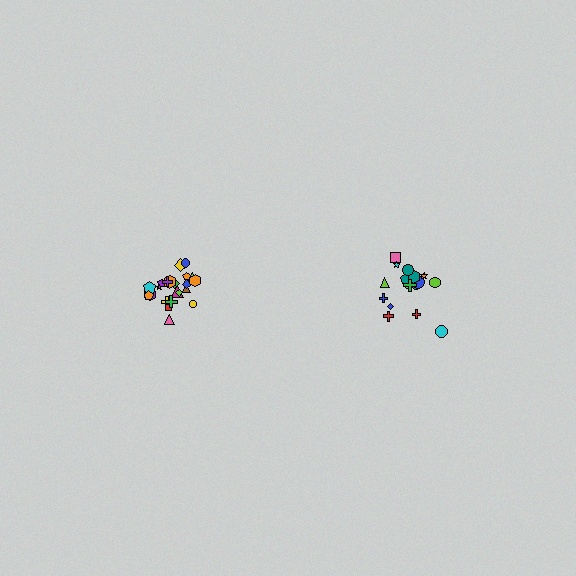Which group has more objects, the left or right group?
The left group.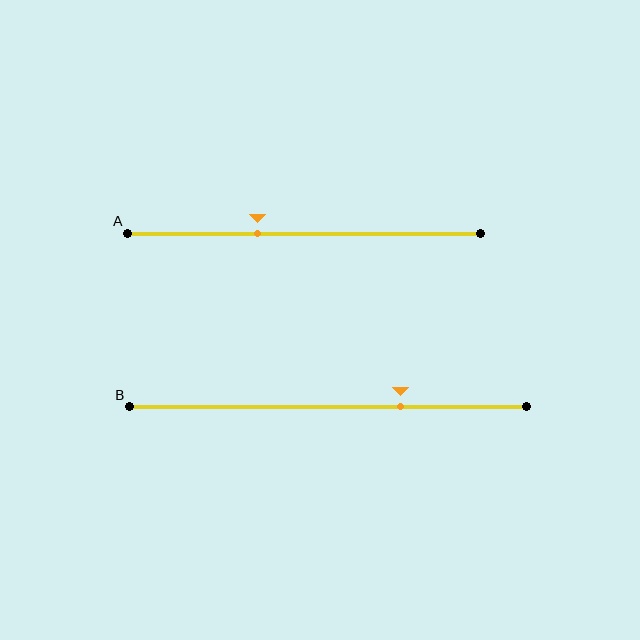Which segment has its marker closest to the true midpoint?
Segment A has its marker closest to the true midpoint.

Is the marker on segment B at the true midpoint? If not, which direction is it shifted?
No, the marker on segment B is shifted to the right by about 18% of the segment length.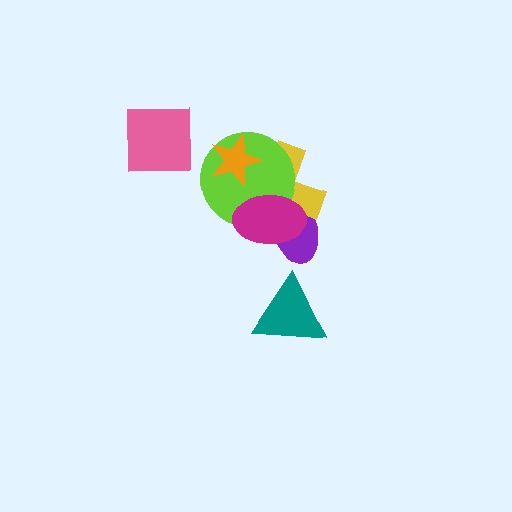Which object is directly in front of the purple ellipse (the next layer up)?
The yellow cross is directly in front of the purple ellipse.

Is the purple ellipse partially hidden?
Yes, it is partially covered by another shape.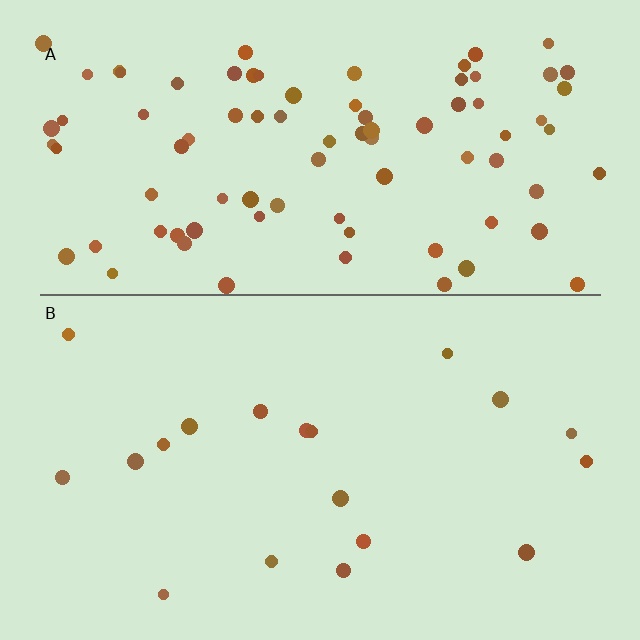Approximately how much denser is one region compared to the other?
Approximately 4.7× — region A over region B.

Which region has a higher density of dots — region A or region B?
A (the top).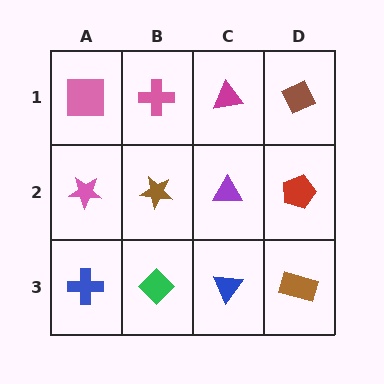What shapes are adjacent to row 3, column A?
A pink star (row 2, column A), a green diamond (row 3, column B).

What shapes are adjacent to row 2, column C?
A magenta triangle (row 1, column C), a blue triangle (row 3, column C), a brown star (row 2, column B), a red pentagon (row 2, column D).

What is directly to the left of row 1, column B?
A pink square.